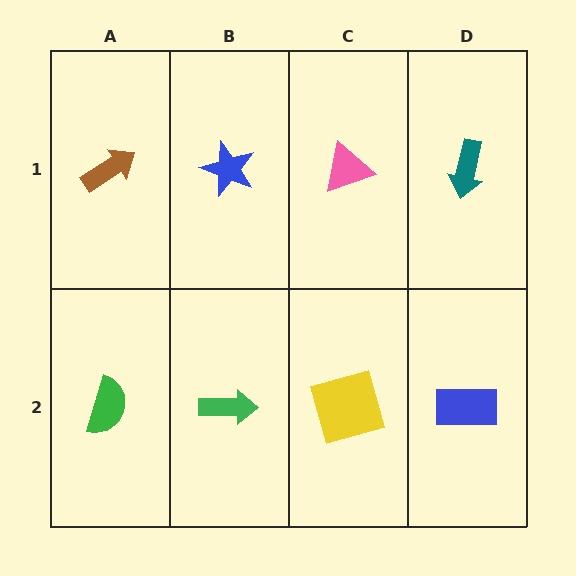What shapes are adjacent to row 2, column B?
A blue star (row 1, column B), a green semicircle (row 2, column A), a yellow square (row 2, column C).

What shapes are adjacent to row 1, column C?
A yellow square (row 2, column C), a blue star (row 1, column B), a teal arrow (row 1, column D).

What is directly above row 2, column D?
A teal arrow.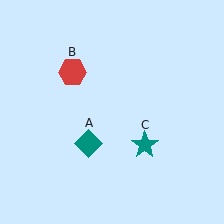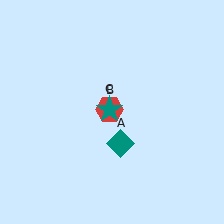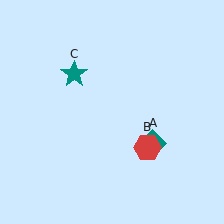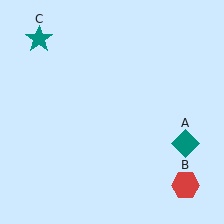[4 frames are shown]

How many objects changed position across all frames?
3 objects changed position: teal diamond (object A), red hexagon (object B), teal star (object C).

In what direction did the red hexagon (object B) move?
The red hexagon (object B) moved down and to the right.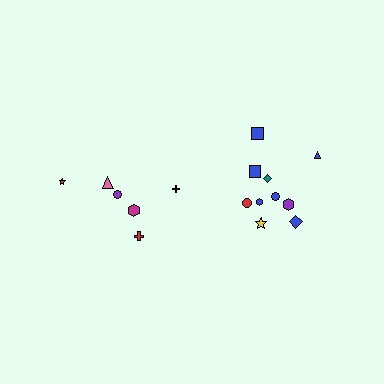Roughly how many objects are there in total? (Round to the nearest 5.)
Roughly 15 objects in total.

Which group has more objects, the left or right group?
The right group.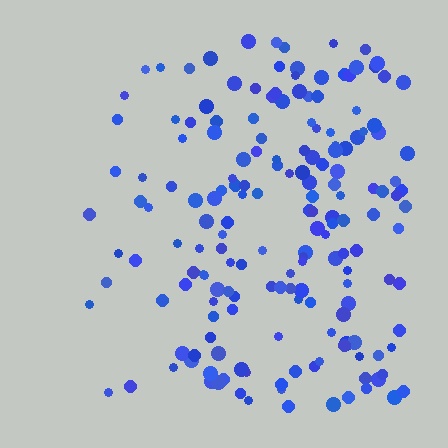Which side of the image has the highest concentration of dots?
The right.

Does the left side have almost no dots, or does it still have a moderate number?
Still a moderate number, just noticeably fewer than the right.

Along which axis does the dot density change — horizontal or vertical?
Horizontal.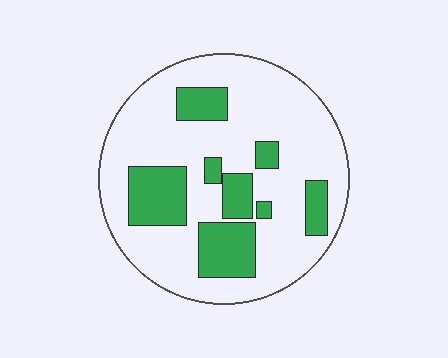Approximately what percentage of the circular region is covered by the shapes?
Approximately 25%.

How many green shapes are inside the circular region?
8.